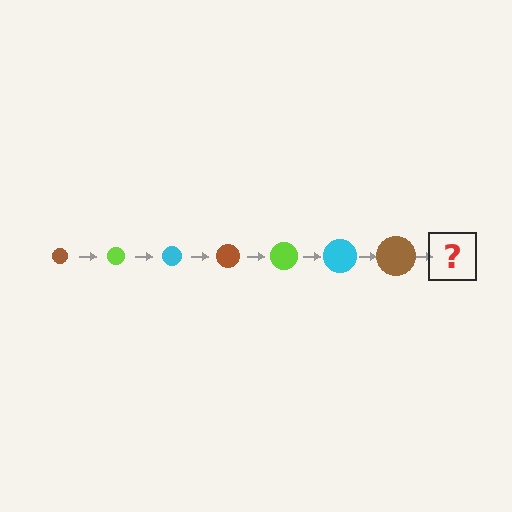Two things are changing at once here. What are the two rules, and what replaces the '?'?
The two rules are that the circle grows larger each step and the color cycles through brown, lime, and cyan. The '?' should be a lime circle, larger than the previous one.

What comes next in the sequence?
The next element should be a lime circle, larger than the previous one.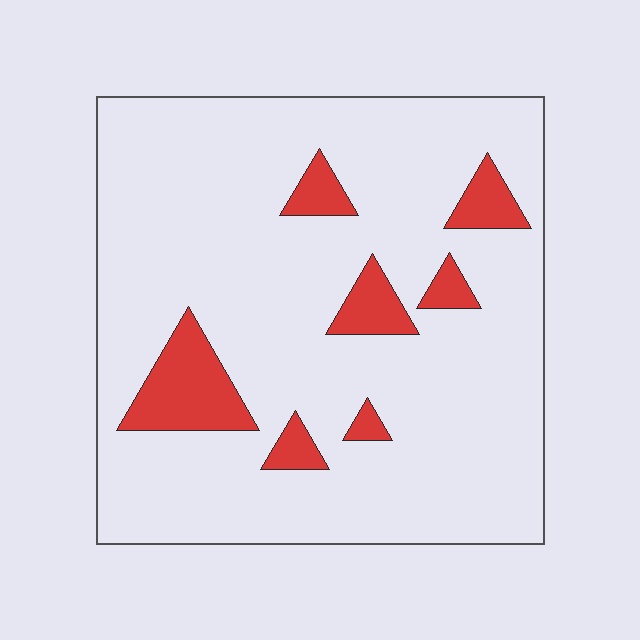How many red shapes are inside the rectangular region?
7.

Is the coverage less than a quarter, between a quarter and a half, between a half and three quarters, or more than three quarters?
Less than a quarter.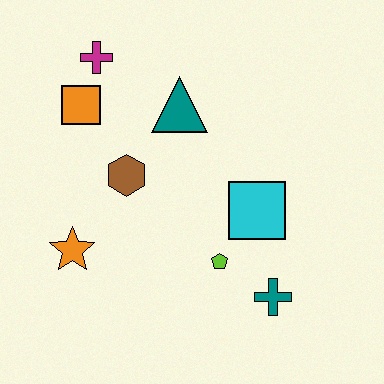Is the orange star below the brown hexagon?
Yes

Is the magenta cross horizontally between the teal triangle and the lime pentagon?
No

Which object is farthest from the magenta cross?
The teal cross is farthest from the magenta cross.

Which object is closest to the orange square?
The magenta cross is closest to the orange square.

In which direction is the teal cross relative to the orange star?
The teal cross is to the right of the orange star.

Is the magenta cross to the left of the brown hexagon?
Yes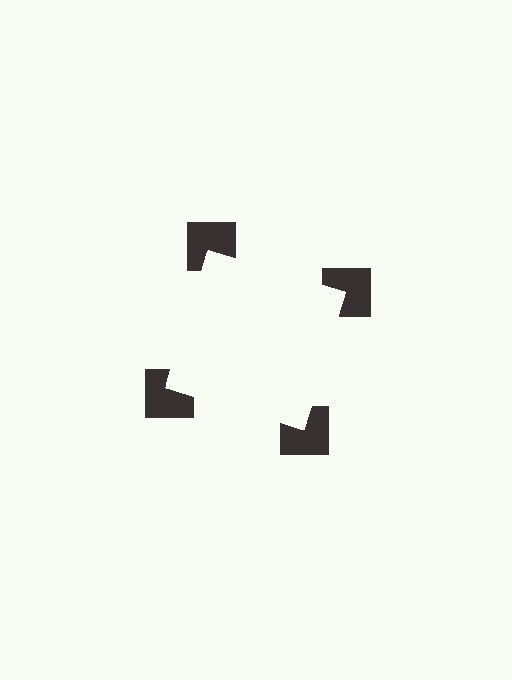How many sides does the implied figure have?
4 sides.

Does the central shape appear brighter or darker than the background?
It typically appears slightly brighter than the background, even though no actual brightness change is drawn.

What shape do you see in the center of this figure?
An illusory square — its edges are inferred from the aligned wedge cuts in the notched squares, not physically drawn.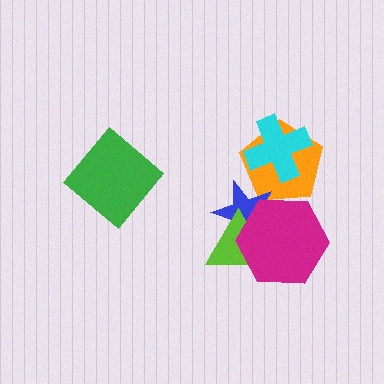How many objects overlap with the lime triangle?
2 objects overlap with the lime triangle.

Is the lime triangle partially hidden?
Yes, it is partially covered by another shape.